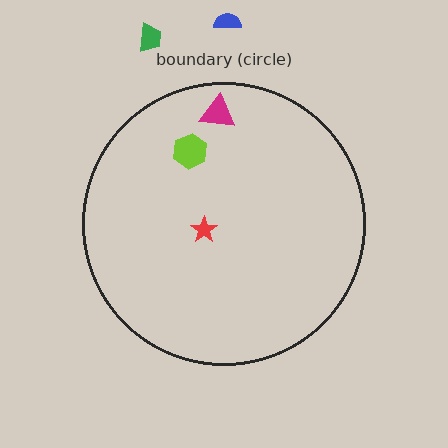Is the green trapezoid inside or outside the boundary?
Outside.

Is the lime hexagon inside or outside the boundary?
Inside.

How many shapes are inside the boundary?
3 inside, 2 outside.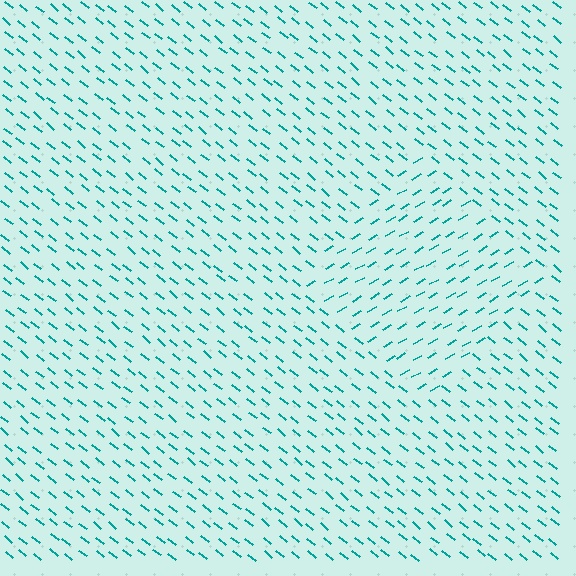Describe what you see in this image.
The image is filled with small teal line segments. A diamond region in the image has lines oriented differently from the surrounding lines, creating a visible texture boundary.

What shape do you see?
I see a diamond.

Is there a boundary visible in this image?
Yes, there is a texture boundary formed by a change in line orientation.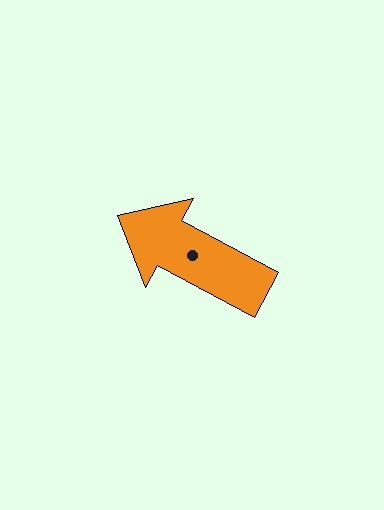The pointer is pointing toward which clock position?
Roughly 10 o'clock.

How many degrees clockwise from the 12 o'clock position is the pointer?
Approximately 298 degrees.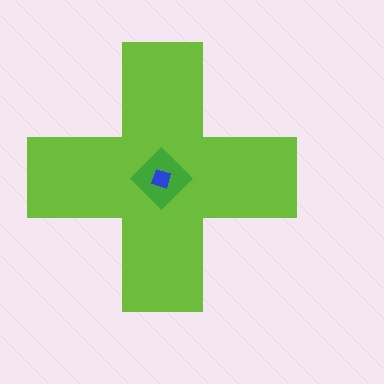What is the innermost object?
The blue square.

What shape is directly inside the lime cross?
The green diamond.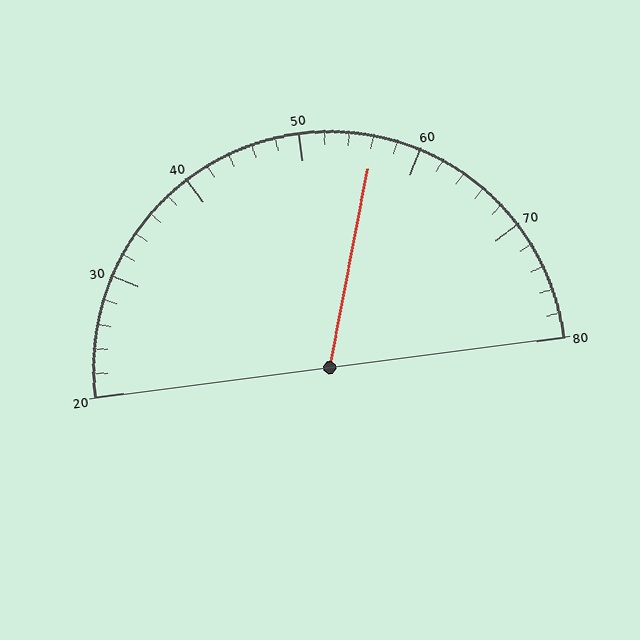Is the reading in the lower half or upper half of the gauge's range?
The reading is in the upper half of the range (20 to 80).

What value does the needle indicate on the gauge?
The needle indicates approximately 56.